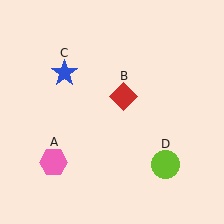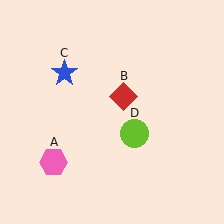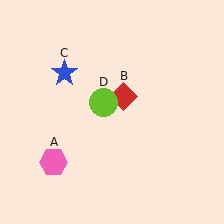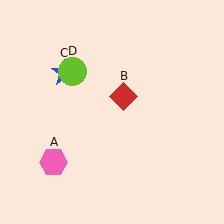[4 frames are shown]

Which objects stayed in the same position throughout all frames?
Pink hexagon (object A) and red diamond (object B) and blue star (object C) remained stationary.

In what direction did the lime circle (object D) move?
The lime circle (object D) moved up and to the left.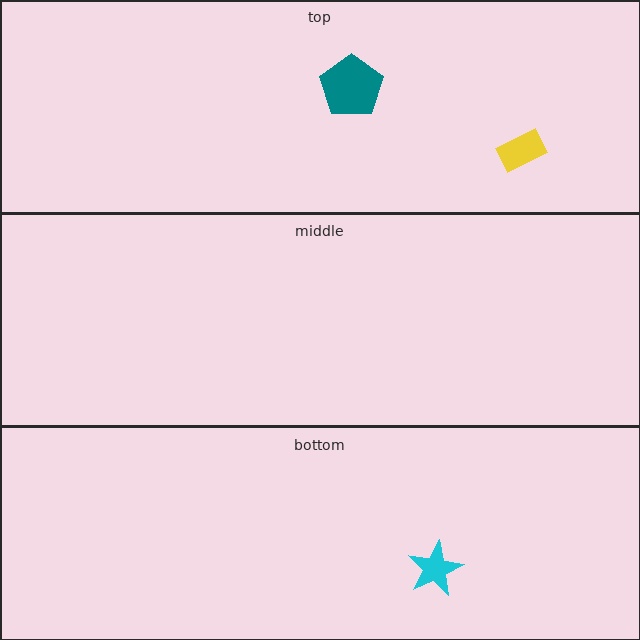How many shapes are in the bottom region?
1.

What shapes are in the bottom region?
The cyan star.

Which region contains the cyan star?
The bottom region.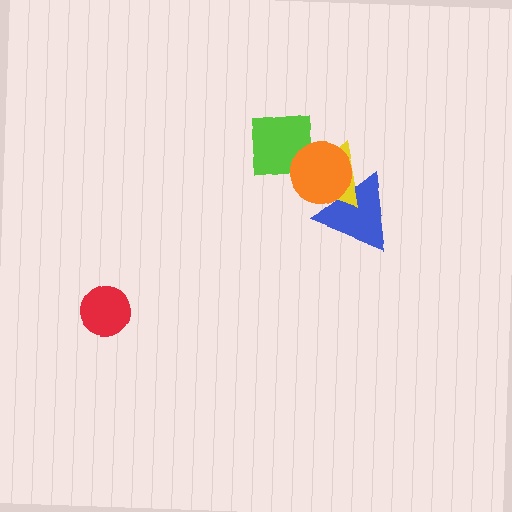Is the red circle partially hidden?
No, no other shape covers it.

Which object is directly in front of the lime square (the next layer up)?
The yellow triangle is directly in front of the lime square.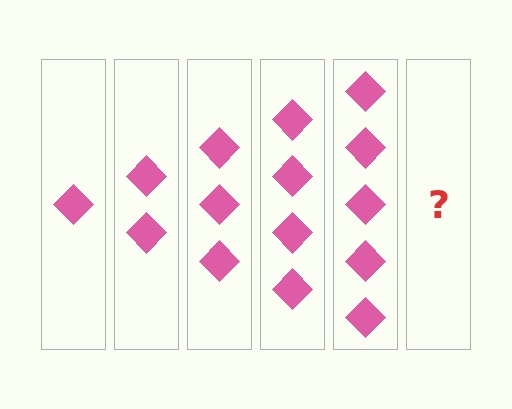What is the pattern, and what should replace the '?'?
The pattern is that each step adds one more diamond. The '?' should be 6 diamonds.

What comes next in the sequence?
The next element should be 6 diamonds.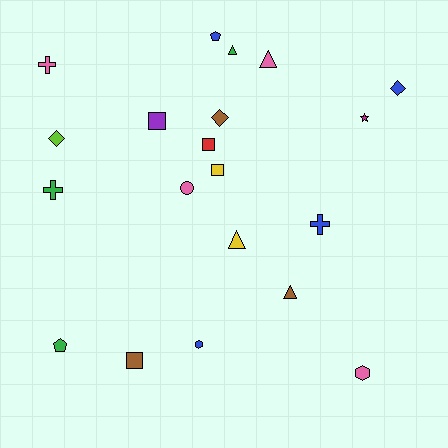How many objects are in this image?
There are 20 objects.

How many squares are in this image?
There are 4 squares.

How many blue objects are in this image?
There are 4 blue objects.